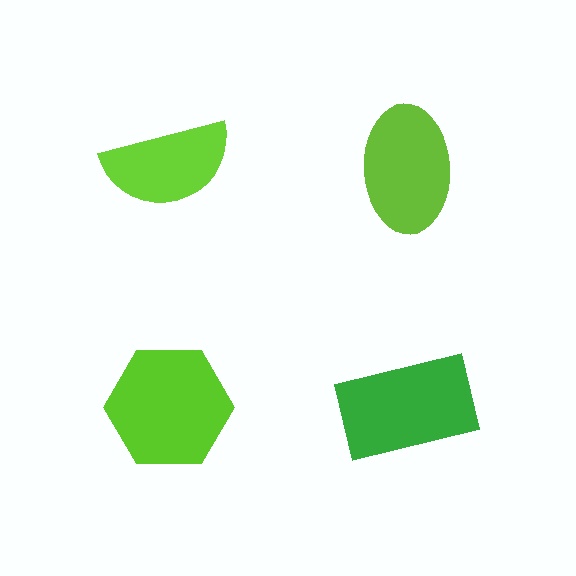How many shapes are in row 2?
2 shapes.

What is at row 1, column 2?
A lime ellipse.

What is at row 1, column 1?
A lime semicircle.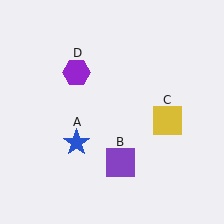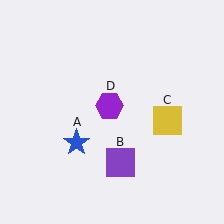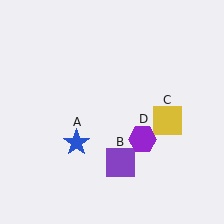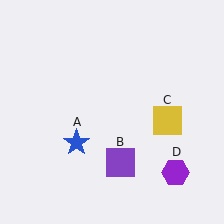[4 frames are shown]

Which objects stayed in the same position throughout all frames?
Blue star (object A) and purple square (object B) and yellow square (object C) remained stationary.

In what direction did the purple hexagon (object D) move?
The purple hexagon (object D) moved down and to the right.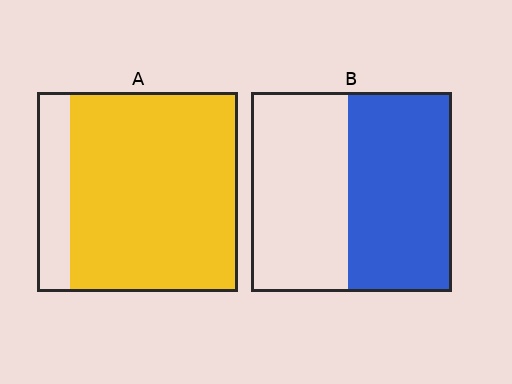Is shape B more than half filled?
Roughly half.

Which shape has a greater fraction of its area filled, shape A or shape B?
Shape A.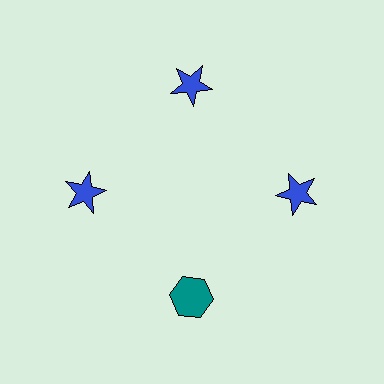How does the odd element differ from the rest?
It differs in both color (teal instead of blue) and shape (hexagon instead of star).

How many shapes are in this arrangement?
There are 4 shapes arranged in a ring pattern.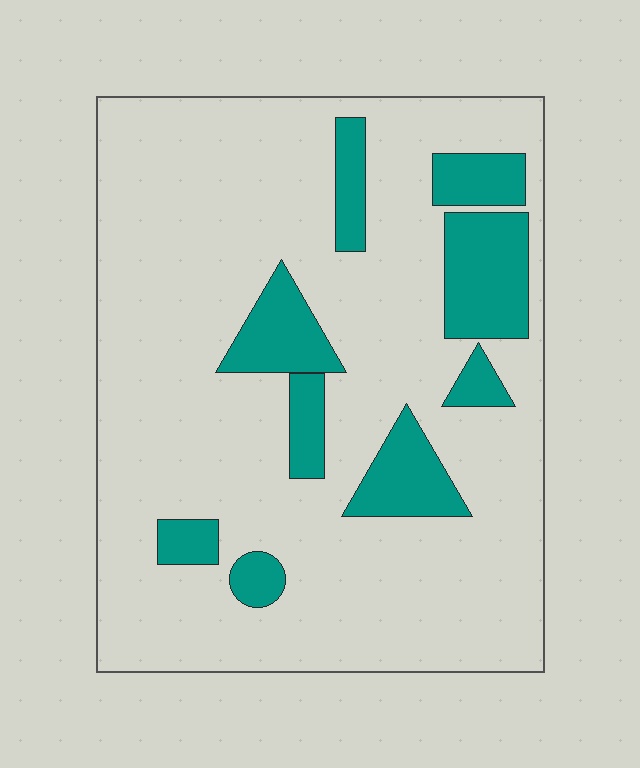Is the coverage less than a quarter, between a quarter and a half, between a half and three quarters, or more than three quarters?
Less than a quarter.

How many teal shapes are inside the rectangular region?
9.